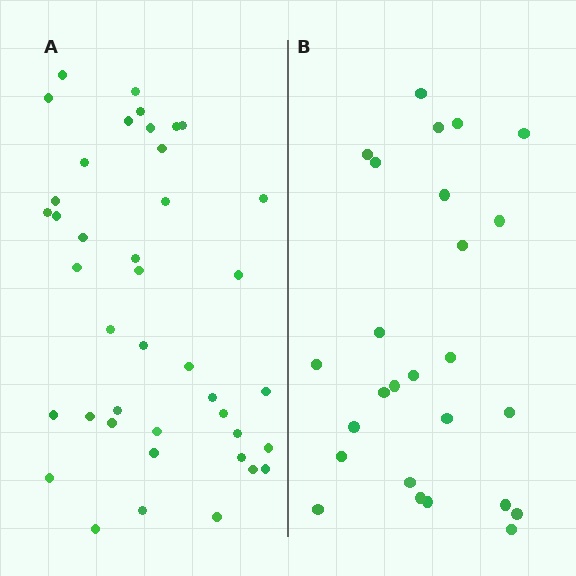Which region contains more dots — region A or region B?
Region A (the left region) has more dots.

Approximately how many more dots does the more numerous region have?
Region A has approximately 15 more dots than region B.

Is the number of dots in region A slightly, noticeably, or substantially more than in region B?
Region A has substantially more. The ratio is roughly 1.6 to 1.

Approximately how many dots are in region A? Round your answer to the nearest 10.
About 40 dots. (The exact count is 41, which rounds to 40.)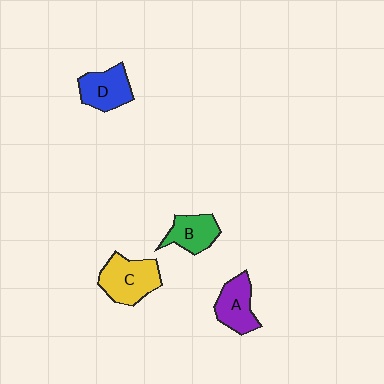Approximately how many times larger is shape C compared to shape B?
Approximately 1.4 times.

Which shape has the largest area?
Shape C (yellow).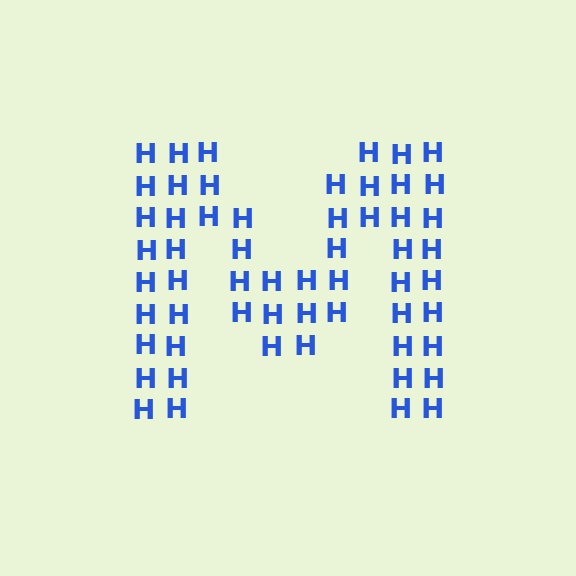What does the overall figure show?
The overall figure shows the letter M.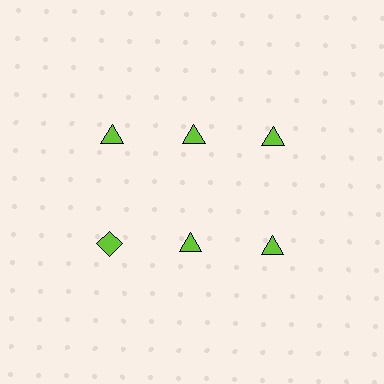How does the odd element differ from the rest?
It has a different shape: diamond instead of triangle.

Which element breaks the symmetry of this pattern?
The lime diamond in the second row, leftmost column breaks the symmetry. All other shapes are lime triangles.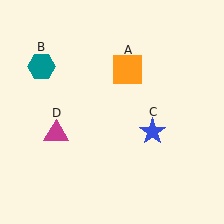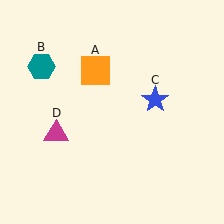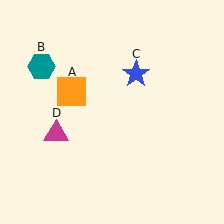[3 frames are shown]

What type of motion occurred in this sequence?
The orange square (object A), blue star (object C) rotated counterclockwise around the center of the scene.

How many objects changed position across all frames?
2 objects changed position: orange square (object A), blue star (object C).